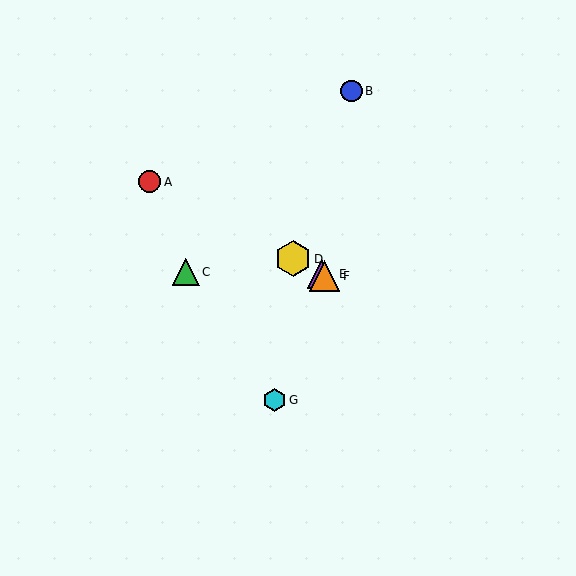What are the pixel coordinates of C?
Object C is at (186, 272).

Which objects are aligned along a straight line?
Objects A, D, E, F are aligned along a straight line.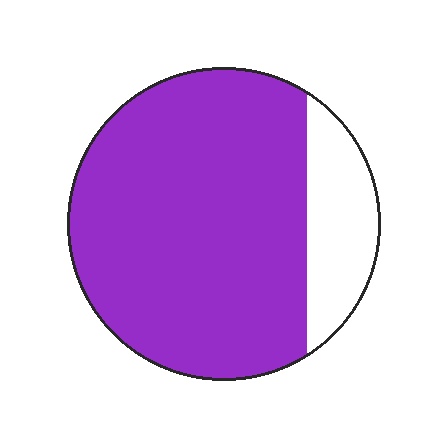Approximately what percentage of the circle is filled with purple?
Approximately 80%.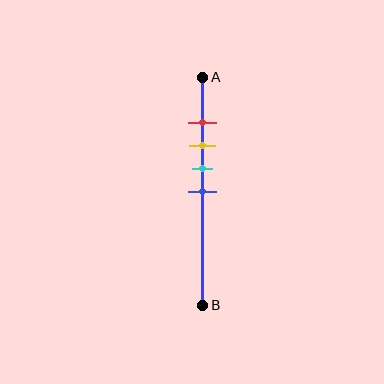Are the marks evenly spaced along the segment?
Yes, the marks are approximately evenly spaced.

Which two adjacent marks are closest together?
The red and yellow marks are the closest adjacent pair.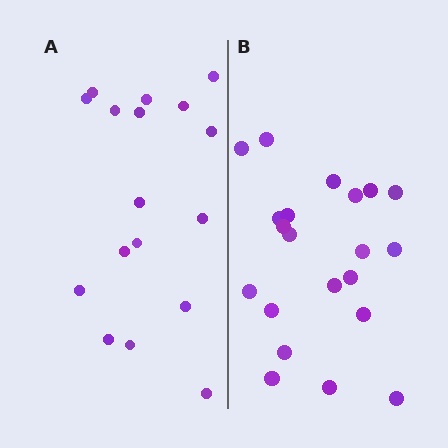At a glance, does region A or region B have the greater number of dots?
Region B (the right region) has more dots.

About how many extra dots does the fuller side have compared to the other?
Region B has about 4 more dots than region A.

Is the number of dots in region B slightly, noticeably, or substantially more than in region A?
Region B has only slightly more — the two regions are fairly close. The ratio is roughly 1.2 to 1.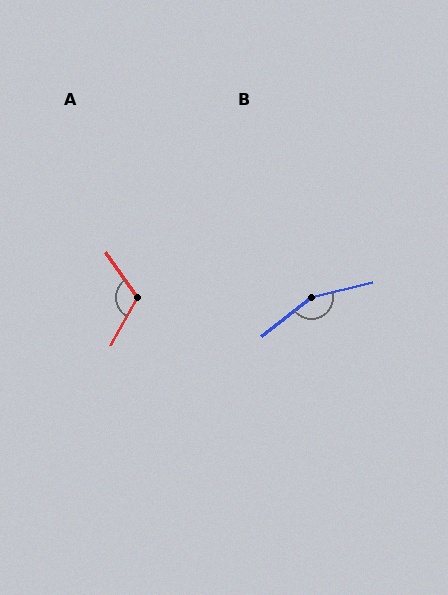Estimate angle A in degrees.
Approximately 117 degrees.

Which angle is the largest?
B, at approximately 155 degrees.